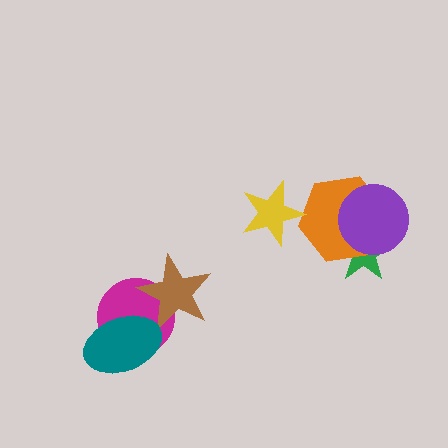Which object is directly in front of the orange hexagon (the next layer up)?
The purple circle is directly in front of the orange hexagon.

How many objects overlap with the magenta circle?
2 objects overlap with the magenta circle.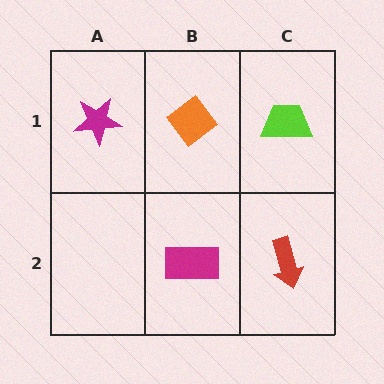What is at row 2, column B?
A magenta rectangle.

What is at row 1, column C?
A lime trapezoid.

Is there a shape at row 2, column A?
No, that cell is empty.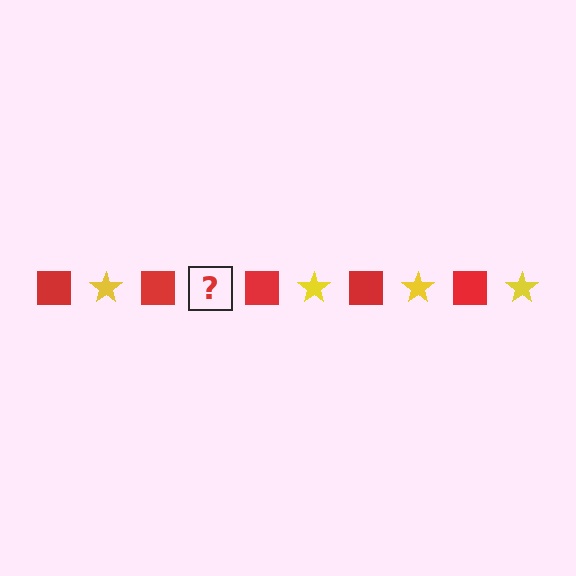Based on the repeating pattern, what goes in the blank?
The blank should be a yellow star.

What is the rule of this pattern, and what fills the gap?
The rule is that the pattern alternates between red square and yellow star. The gap should be filled with a yellow star.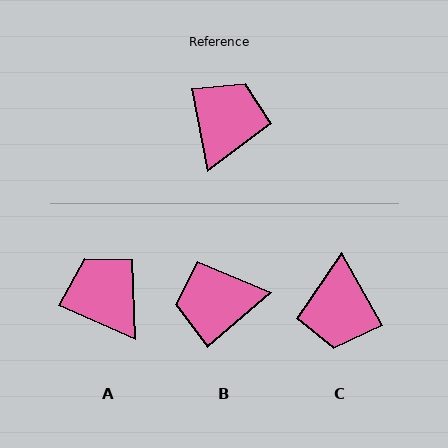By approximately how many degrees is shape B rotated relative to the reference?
Approximately 121 degrees counter-clockwise.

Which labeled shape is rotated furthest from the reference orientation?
C, about 161 degrees away.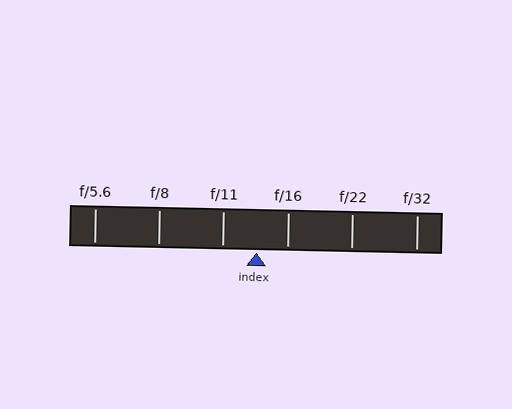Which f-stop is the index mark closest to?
The index mark is closest to f/16.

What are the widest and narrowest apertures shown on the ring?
The widest aperture shown is f/5.6 and the narrowest is f/32.